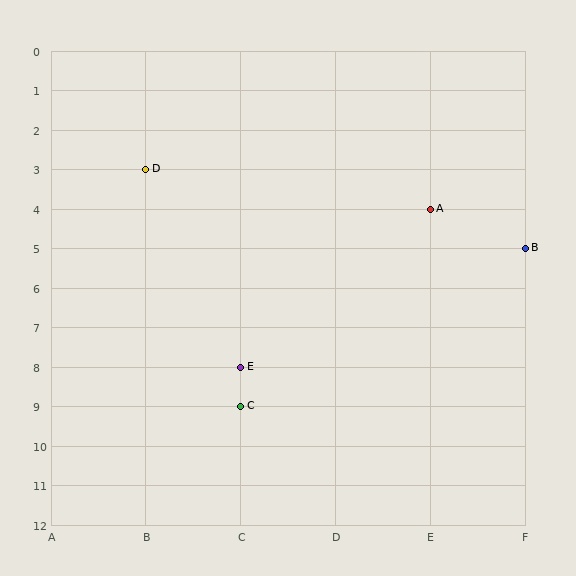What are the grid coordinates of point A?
Point A is at grid coordinates (E, 4).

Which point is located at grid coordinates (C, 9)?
Point C is at (C, 9).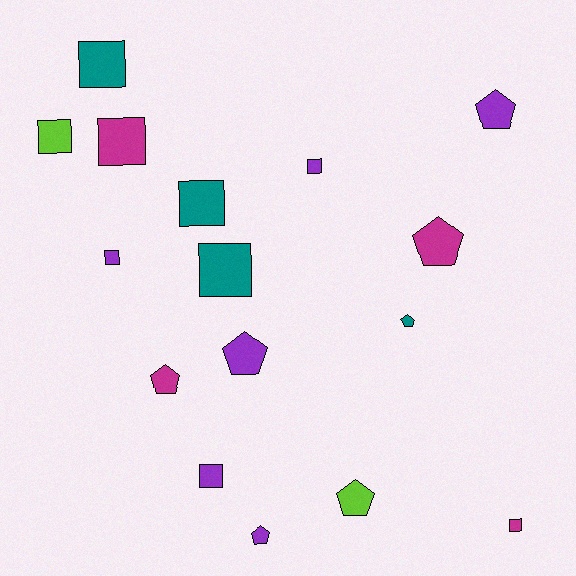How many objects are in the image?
There are 16 objects.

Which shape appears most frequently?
Square, with 9 objects.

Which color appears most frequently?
Purple, with 6 objects.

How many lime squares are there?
There is 1 lime square.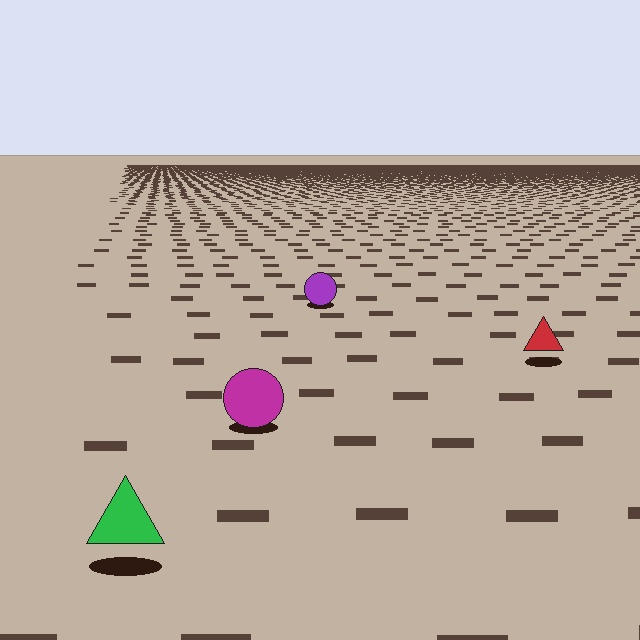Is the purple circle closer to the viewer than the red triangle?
No. The red triangle is closer — you can tell from the texture gradient: the ground texture is coarser near it.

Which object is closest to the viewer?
The green triangle is closest. The texture marks near it are larger and more spread out.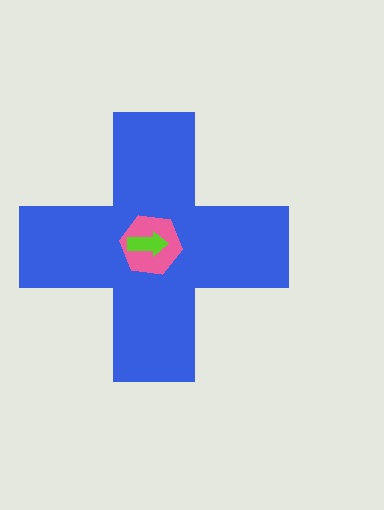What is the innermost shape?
The lime arrow.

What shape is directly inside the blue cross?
The pink hexagon.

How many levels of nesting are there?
3.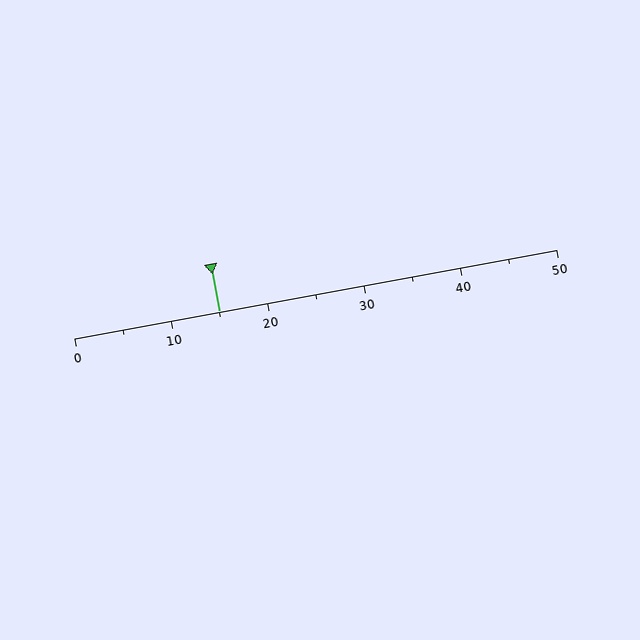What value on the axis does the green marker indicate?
The marker indicates approximately 15.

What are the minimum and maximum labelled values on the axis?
The axis runs from 0 to 50.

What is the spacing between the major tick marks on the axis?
The major ticks are spaced 10 apart.